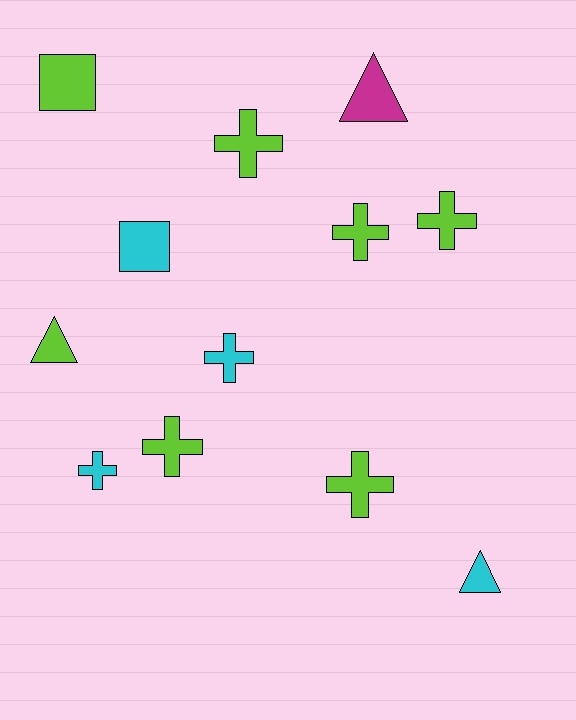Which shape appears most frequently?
Cross, with 7 objects.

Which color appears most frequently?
Lime, with 7 objects.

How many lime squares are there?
There is 1 lime square.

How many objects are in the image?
There are 12 objects.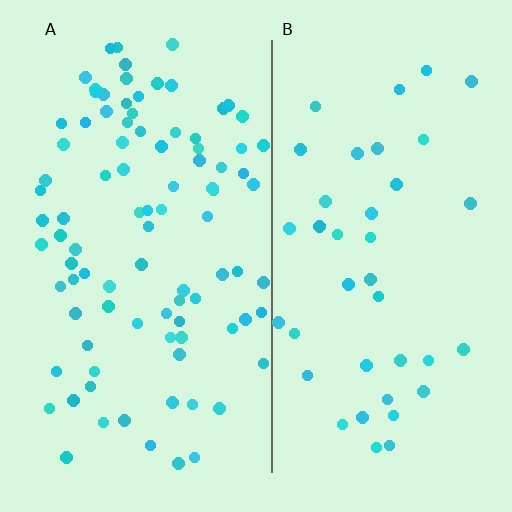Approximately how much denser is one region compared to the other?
Approximately 2.3× — region A over region B.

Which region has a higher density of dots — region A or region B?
A (the left).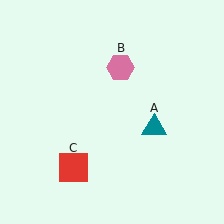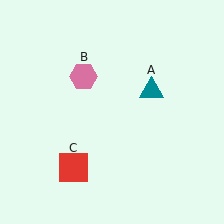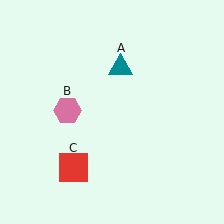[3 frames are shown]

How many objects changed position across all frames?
2 objects changed position: teal triangle (object A), pink hexagon (object B).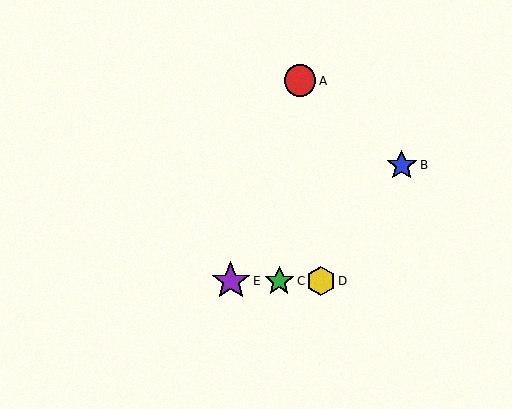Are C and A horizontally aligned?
No, C is at y≈281 and A is at y≈81.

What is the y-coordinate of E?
Object E is at y≈281.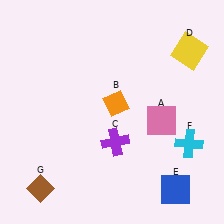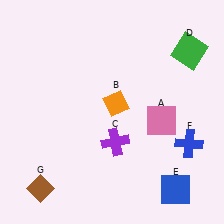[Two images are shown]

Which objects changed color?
D changed from yellow to green. F changed from cyan to blue.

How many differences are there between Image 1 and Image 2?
There are 2 differences between the two images.